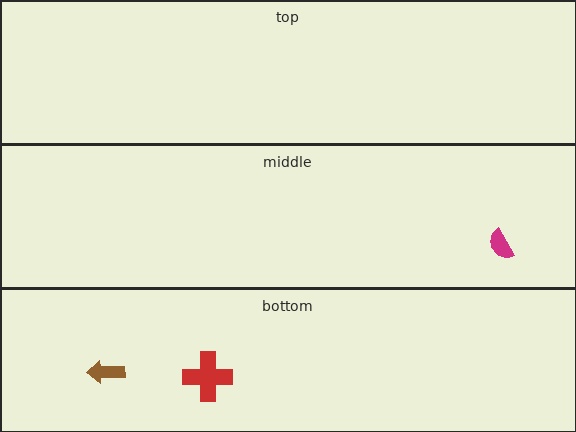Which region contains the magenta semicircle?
The middle region.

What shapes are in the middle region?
The magenta semicircle.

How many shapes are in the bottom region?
2.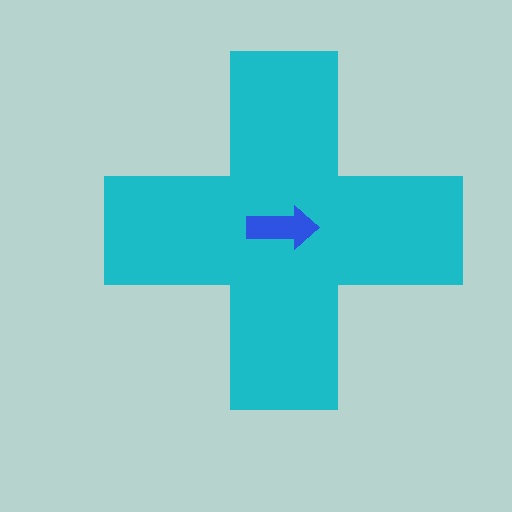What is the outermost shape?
The cyan cross.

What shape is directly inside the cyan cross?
The blue arrow.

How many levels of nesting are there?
2.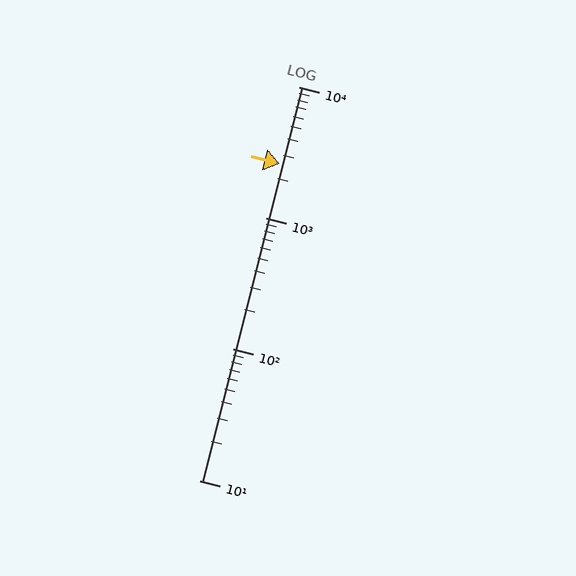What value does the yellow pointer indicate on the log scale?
The pointer indicates approximately 2600.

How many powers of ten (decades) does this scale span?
The scale spans 3 decades, from 10 to 10000.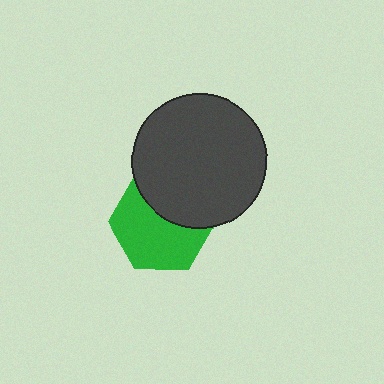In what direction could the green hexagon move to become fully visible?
The green hexagon could move down. That would shift it out from behind the dark gray circle entirely.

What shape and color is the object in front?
The object in front is a dark gray circle.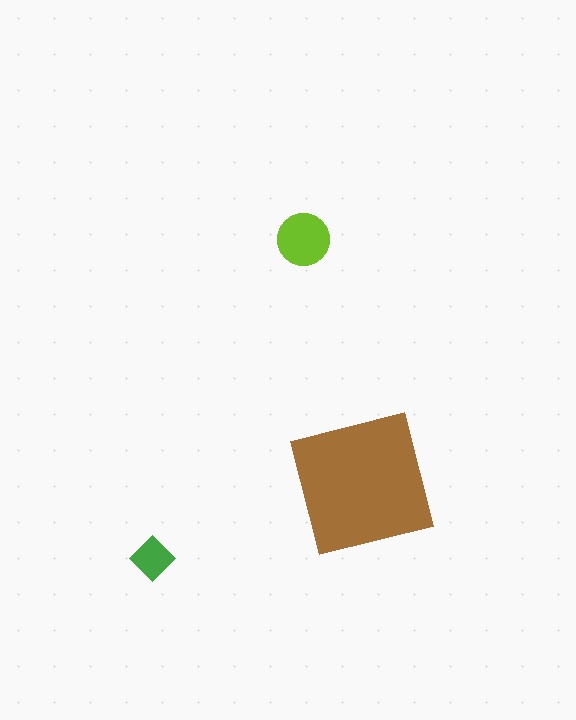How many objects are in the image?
There are 3 objects in the image.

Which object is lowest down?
The green diamond is bottommost.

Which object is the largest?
The brown square.